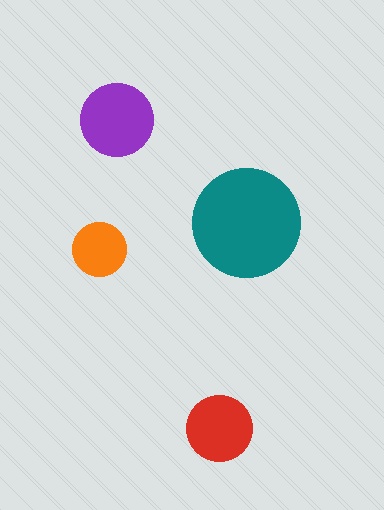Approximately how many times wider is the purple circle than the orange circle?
About 1.5 times wider.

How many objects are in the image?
There are 4 objects in the image.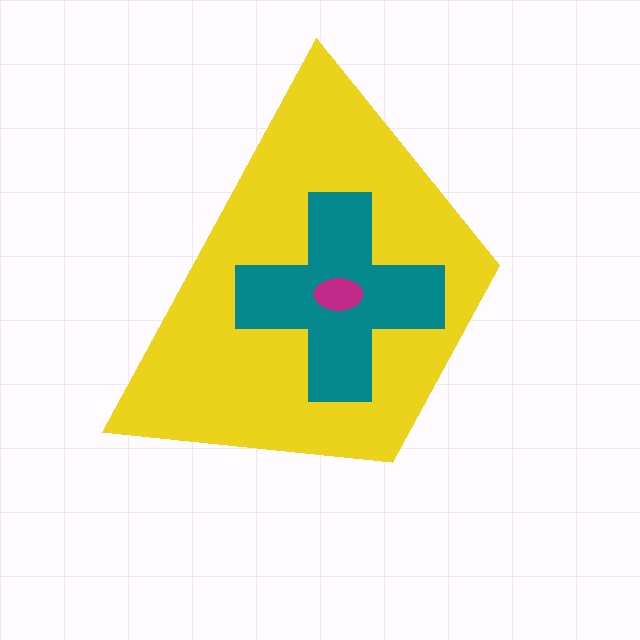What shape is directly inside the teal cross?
The magenta ellipse.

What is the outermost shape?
The yellow trapezoid.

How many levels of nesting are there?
3.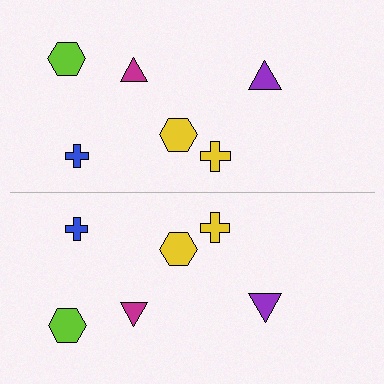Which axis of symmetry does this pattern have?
The pattern has a horizontal axis of symmetry running through the center of the image.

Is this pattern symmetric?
Yes, this pattern has bilateral (reflection) symmetry.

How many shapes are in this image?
There are 12 shapes in this image.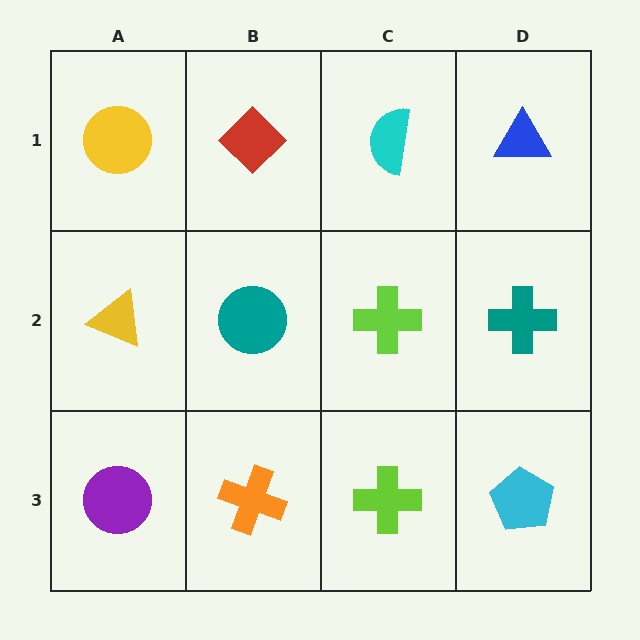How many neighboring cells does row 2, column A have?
3.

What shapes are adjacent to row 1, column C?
A lime cross (row 2, column C), a red diamond (row 1, column B), a blue triangle (row 1, column D).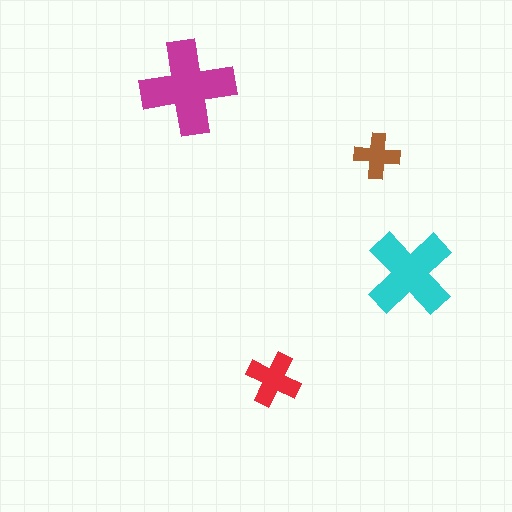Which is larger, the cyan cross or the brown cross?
The cyan one.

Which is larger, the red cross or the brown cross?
The red one.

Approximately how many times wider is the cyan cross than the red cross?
About 1.5 times wider.